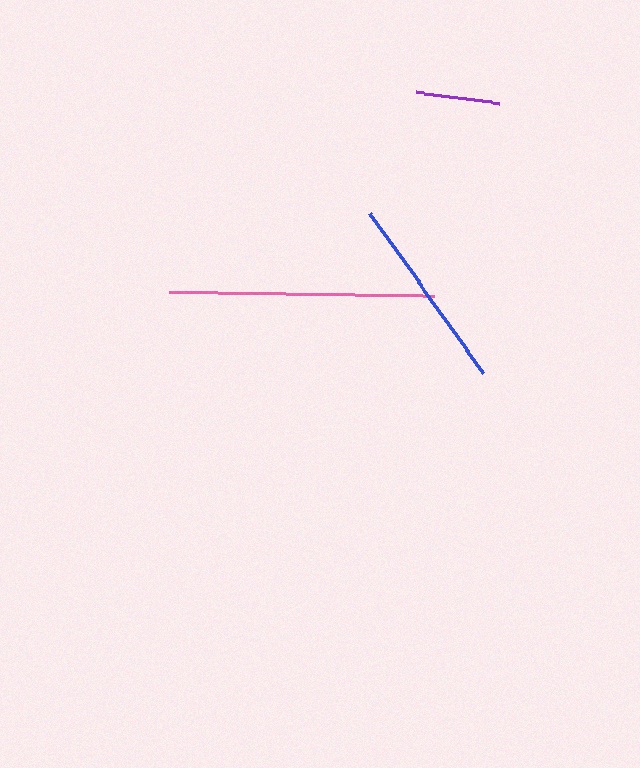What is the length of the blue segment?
The blue segment is approximately 197 pixels long.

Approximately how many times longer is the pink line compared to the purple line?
The pink line is approximately 3.2 times the length of the purple line.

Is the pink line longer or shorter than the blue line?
The pink line is longer than the blue line.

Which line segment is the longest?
The pink line is the longest at approximately 265 pixels.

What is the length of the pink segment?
The pink segment is approximately 265 pixels long.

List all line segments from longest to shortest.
From longest to shortest: pink, blue, purple.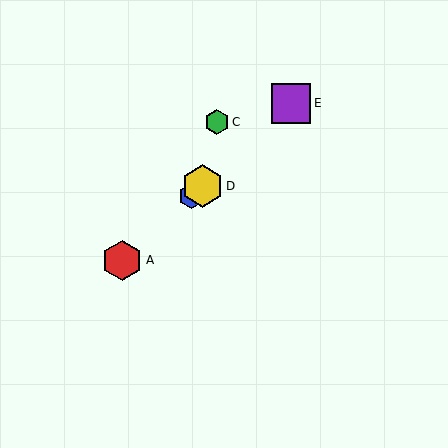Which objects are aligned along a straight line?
Objects A, B, D, E are aligned along a straight line.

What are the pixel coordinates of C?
Object C is at (217, 122).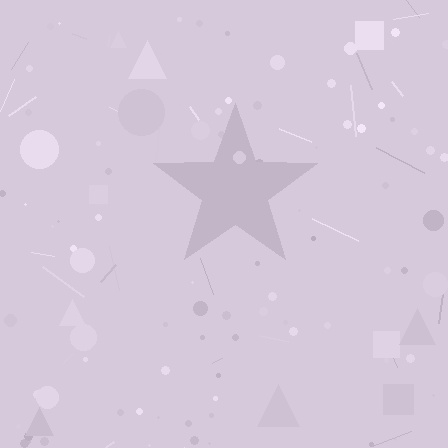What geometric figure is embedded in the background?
A star is embedded in the background.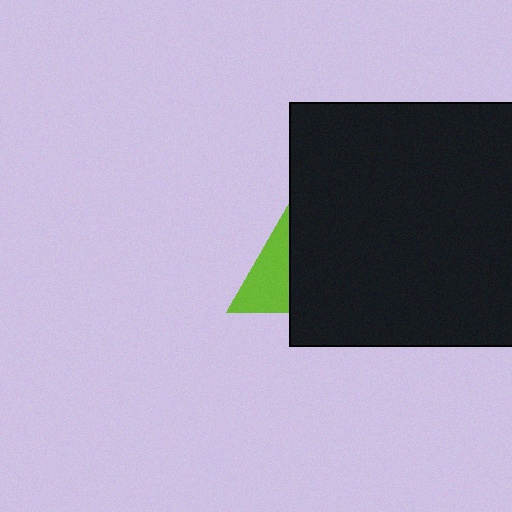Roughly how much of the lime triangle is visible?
A small part of it is visible (roughly 42%).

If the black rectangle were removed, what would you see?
You would see the complete lime triangle.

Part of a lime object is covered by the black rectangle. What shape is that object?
It is a triangle.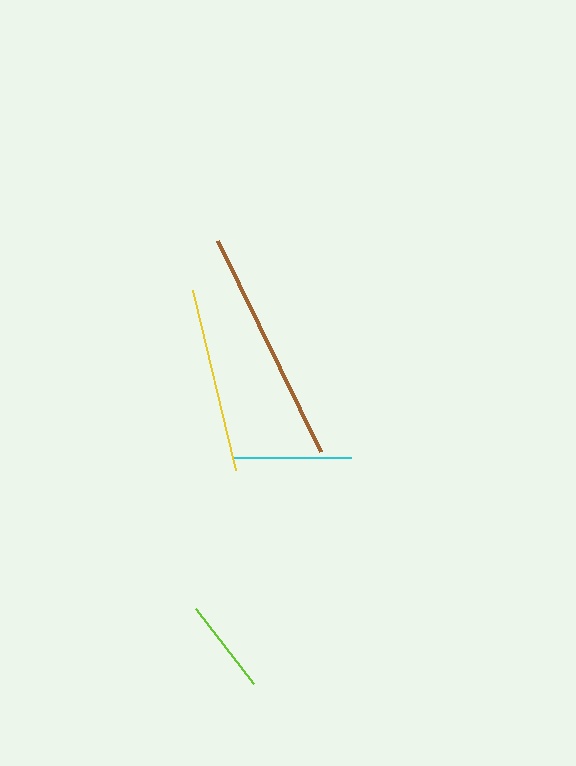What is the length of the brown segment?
The brown segment is approximately 235 pixels long.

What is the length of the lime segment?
The lime segment is approximately 95 pixels long.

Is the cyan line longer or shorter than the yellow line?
The yellow line is longer than the cyan line.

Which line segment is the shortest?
The lime line is the shortest at approximately 95 pixels.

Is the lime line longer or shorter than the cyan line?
The cyan line is longer than the lime line.